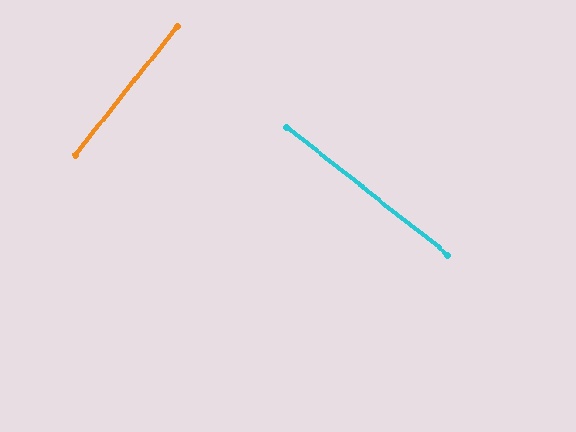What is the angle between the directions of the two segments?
Approximately 90 degrees.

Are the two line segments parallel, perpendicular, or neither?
Perpendicular — they meet at approximately 90°.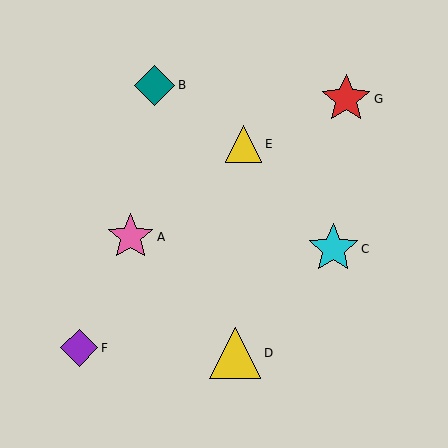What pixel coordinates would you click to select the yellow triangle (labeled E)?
Click at (243, 144) to select the yellow triangle E.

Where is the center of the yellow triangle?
The center of the yellow triangle is at (235, 353).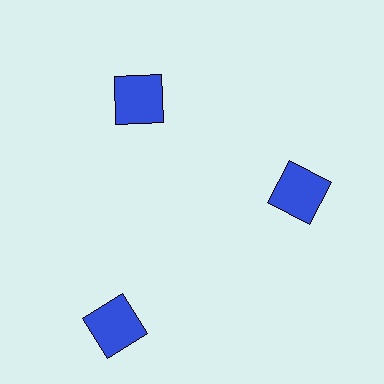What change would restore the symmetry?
The symmetry would be restored by moving it inward, back onto the ring so that all 3 squares sit at equal angles and equal distance from the center.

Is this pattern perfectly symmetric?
No. The 3 blue squares are arranged in a ring, but one element near the 7 o'clock position is pushed outward from the center, breaking the 3-fold rotational symmetry.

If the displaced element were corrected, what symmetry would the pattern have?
It would have 3-fold rotational symmetry — the pattern would map onto itself every 120 degrees.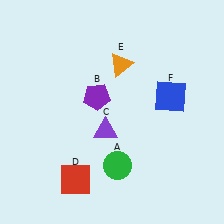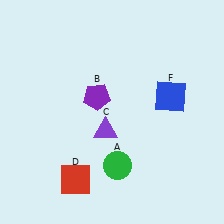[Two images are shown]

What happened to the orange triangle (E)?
The orange triangle (E) was removed in Image 2. It was in the top-right area of Image 1.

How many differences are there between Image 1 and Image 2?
There is 1 difference between the two images.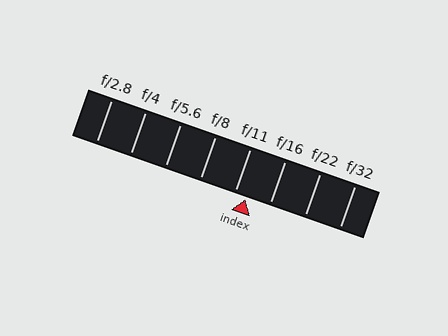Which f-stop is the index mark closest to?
The index mark is closest to f/11.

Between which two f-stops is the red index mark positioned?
The index mark is between f/11 and f/16.